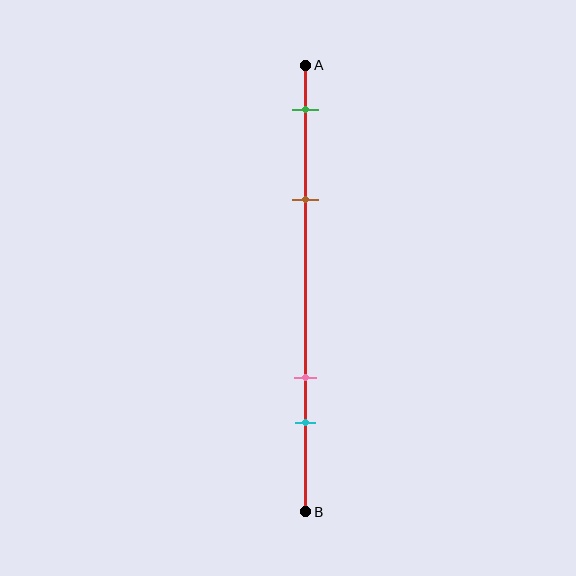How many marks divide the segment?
There are 4 marks dividing the segment.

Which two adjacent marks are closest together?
The pink and cyan marks are the closest adjacent pair.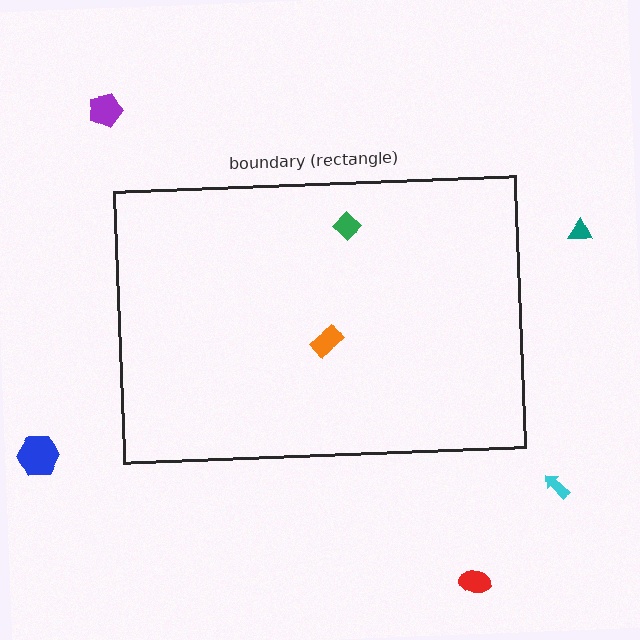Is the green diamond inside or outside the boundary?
Inside.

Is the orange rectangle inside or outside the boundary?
Inside.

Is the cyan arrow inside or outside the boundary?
Outside.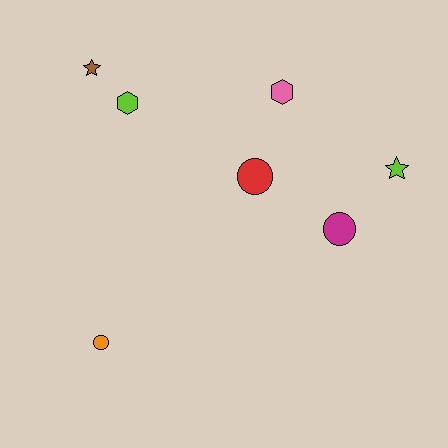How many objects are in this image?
There are 7 objects.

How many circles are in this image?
There are 3 circles.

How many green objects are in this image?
There are no green objects.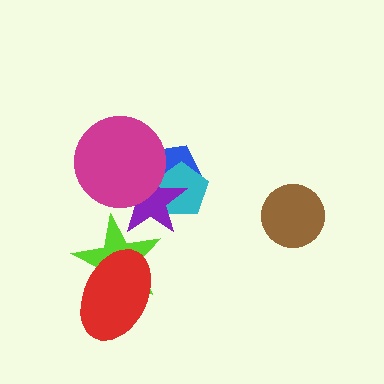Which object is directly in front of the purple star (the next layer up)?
The magenta circle is directly in front of the purple star.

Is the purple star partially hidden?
Yes, it is partially covered by another shape.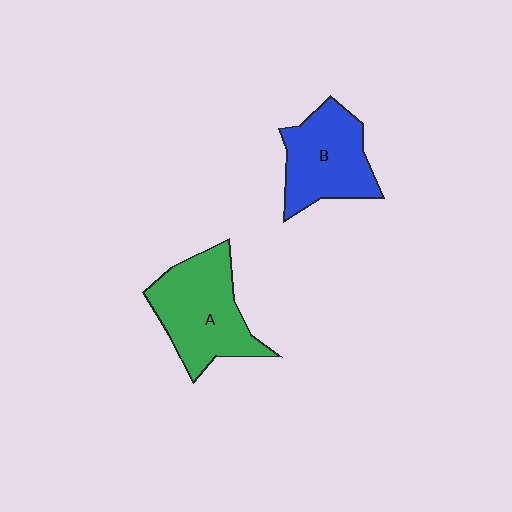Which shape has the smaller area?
Shape B (blue).